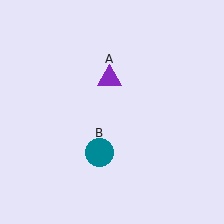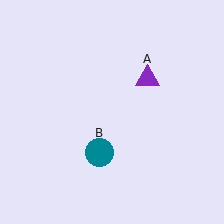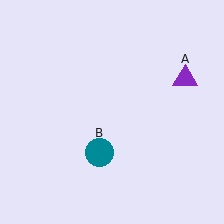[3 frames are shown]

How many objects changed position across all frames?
1 object changed position: purple triangle (object A).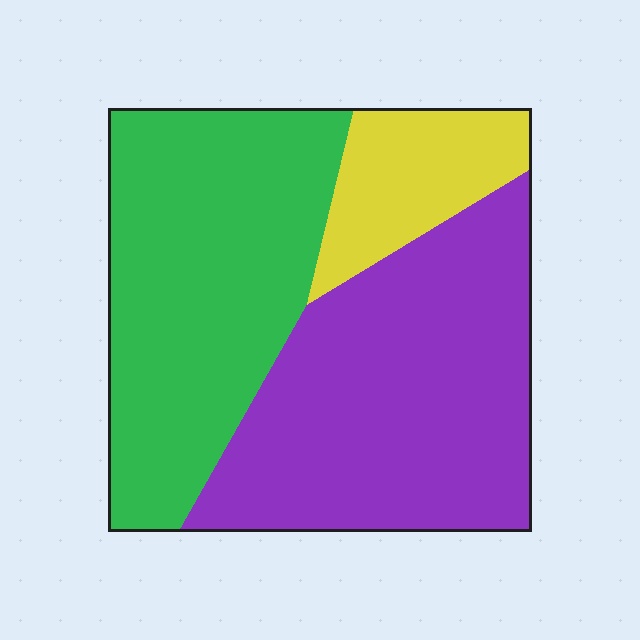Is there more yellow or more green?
Green.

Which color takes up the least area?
Yellow, at roughly 15%.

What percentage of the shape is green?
Green covers 41% of the shape.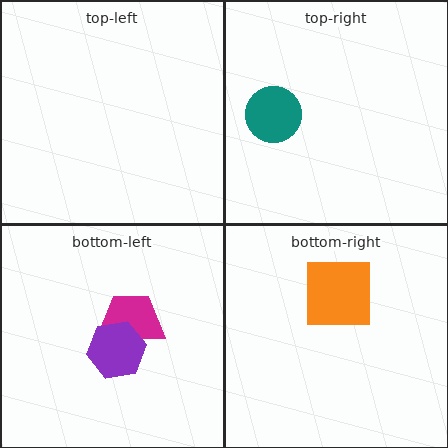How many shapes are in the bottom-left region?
2.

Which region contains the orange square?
The bottom-right region.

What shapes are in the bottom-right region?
The orange square.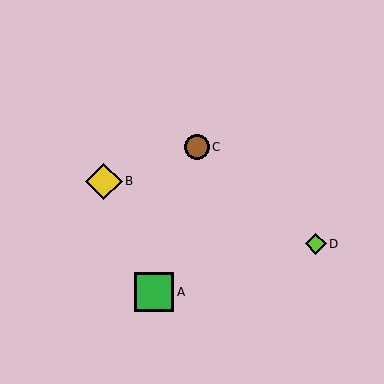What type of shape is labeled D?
Shape D is a lime diamond.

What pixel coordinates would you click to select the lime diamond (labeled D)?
Click at (316, 244) to select the lime diamond D.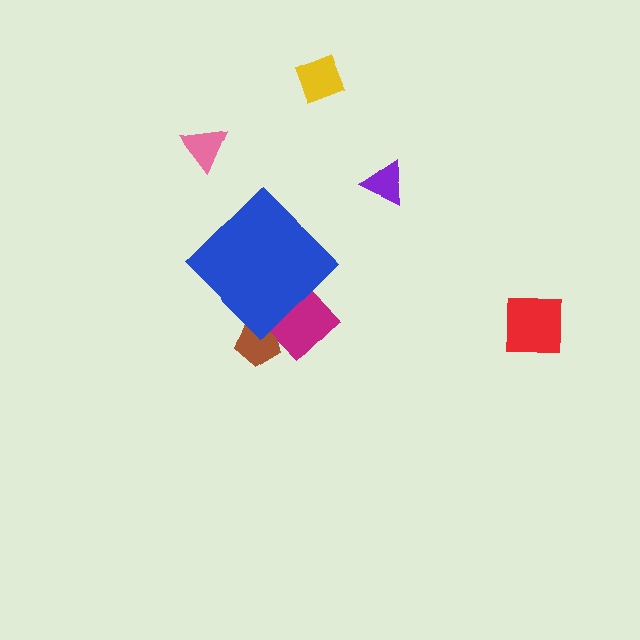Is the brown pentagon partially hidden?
Yes, the brown pentagon is partially hidden behind the blue diamond.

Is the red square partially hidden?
No, the red square is fully visible.